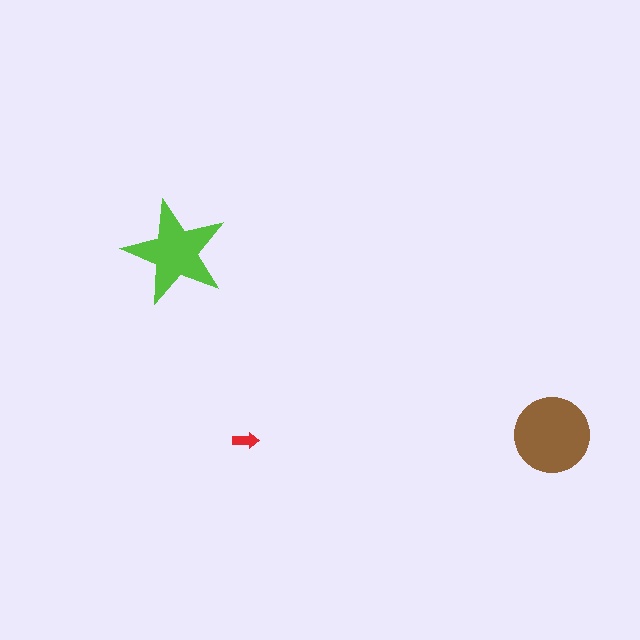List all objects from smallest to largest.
The red arrow, the lime star, the brown circle.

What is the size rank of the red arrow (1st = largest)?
3rd.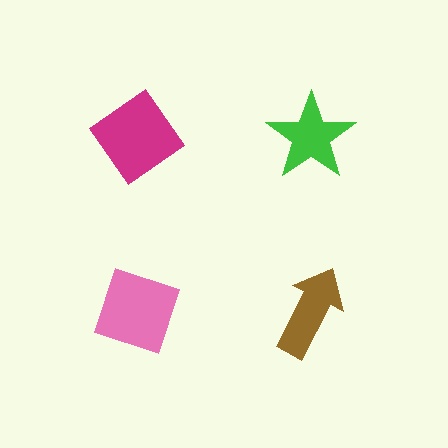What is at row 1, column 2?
A green star.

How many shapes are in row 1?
2 shapes.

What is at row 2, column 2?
A brown arrow.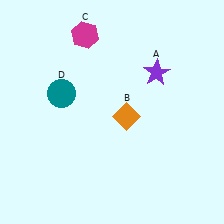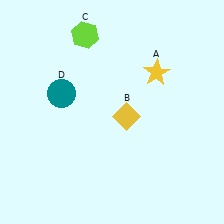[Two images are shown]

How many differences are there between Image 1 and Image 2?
There are 3 differences between the two images.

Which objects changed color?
A changed from purple to yellow. B changed from orange to yellow. C changed from magenta to lime.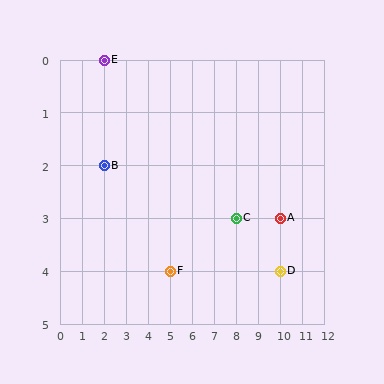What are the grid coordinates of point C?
Point C is at grid coordinates (8, 3).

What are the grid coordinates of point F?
Point F is at grid coordinates (5, 4).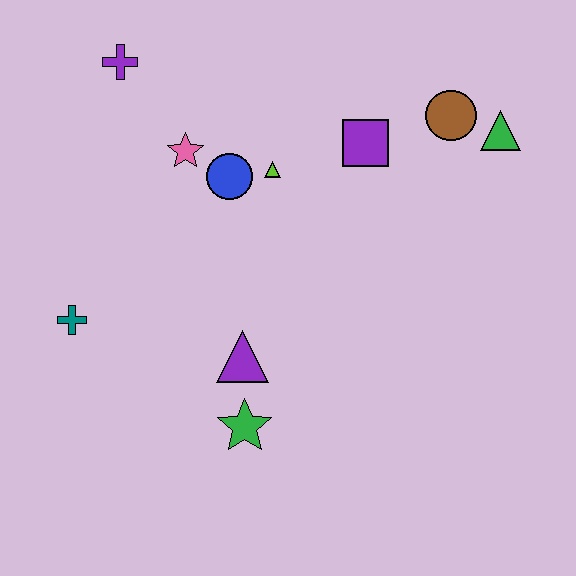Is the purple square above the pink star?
Yes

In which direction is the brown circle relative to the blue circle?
The brown circle is to the right of the blue circle.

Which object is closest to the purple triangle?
The green star is closest to the purple triangle.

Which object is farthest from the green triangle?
The teal cross is farthest from the green triangle.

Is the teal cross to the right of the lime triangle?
No